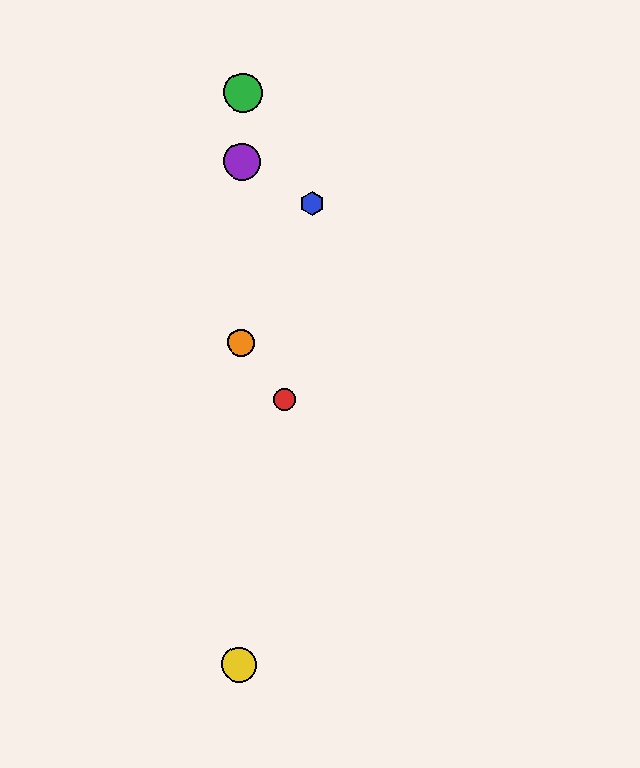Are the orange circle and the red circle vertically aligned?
No, the orange circle is at x≈241 and the red circle is at x≈284.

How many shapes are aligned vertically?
4 shapes (the green circle, the yellow circle, the purple circle, the orange circle) are aligned vertically.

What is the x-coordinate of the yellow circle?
The yellow circle is at x≈239.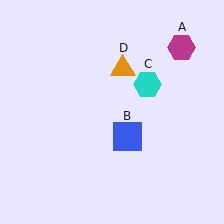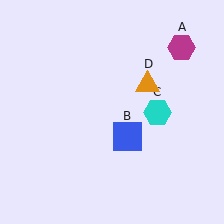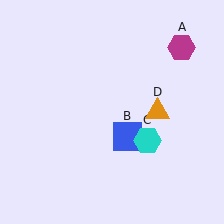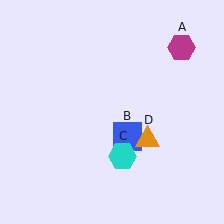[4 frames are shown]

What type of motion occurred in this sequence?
The cyan hexagon (object C), orange triangle (object D) rotated clockwise around the center of the scene.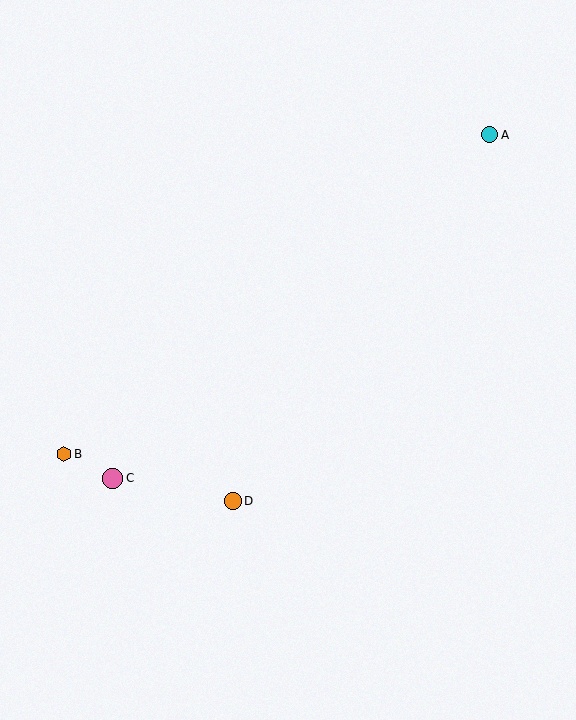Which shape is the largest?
The pink circle (labeled C) is the largest.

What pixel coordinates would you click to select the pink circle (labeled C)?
Click at (113, 478) to select the pink circle C.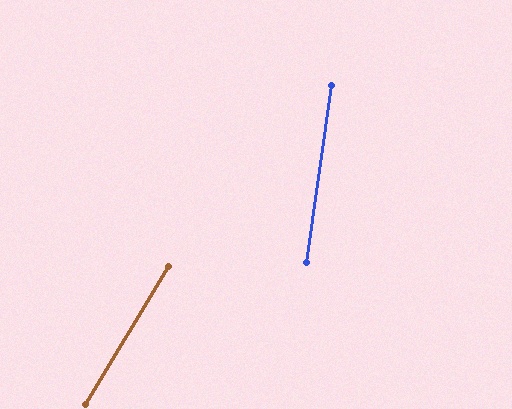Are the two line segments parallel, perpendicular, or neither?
Neither parallel nor perpendicular — they differ by about 23°.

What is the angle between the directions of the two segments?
Approximately 23 degrees.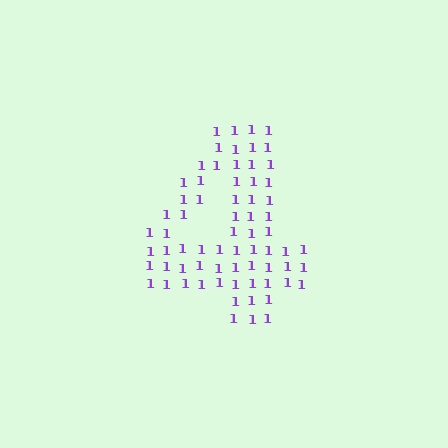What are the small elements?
The small elements are digit 1's.